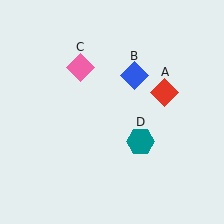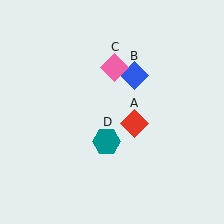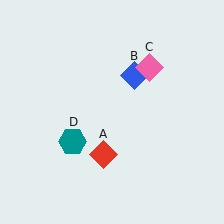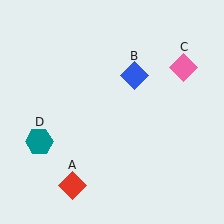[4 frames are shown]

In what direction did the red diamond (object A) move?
The red diamond (object A) moved down and to the left.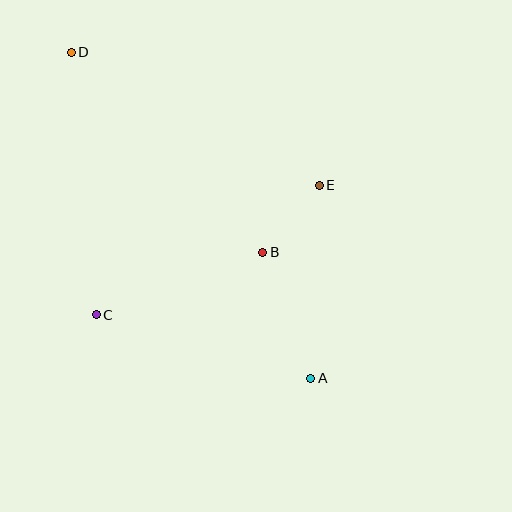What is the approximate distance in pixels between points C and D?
The distance between C and D is approximately 264 pixels.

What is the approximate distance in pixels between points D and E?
The distance between D and E is approximately 281 pixels.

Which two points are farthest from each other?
Points A and D are farthest from each other.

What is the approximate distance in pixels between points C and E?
The distance between C and E is approximately 258 pixels.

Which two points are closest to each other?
Points B and E are closest to each other.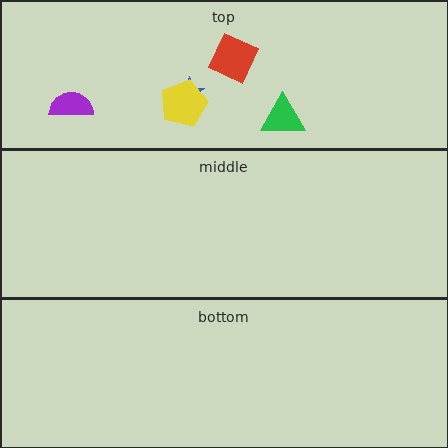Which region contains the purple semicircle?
The top region.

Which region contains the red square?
The top region.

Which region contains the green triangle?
The top region.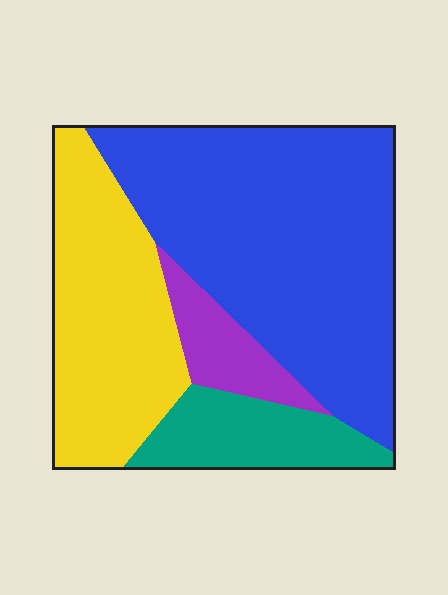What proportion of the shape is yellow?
Yellow covers about 30% of the shape.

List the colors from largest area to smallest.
From largest to smallest: blue, yellow, teal, purple.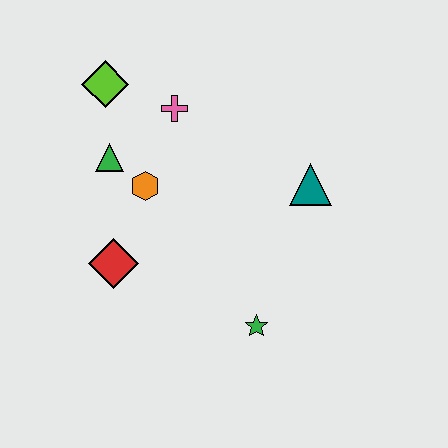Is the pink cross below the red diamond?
No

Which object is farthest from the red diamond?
The teal triangle is farthest from the red diamond.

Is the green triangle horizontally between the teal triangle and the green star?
No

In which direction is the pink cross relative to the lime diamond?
The pink cross is to the right of the lime diamond.